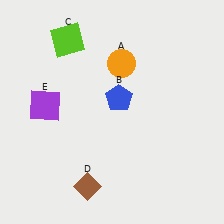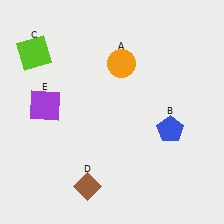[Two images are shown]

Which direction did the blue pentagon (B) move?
The blue pentagon (B) moved right.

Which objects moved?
The objects that moved are: the blue pentagon (B), the lime square (C).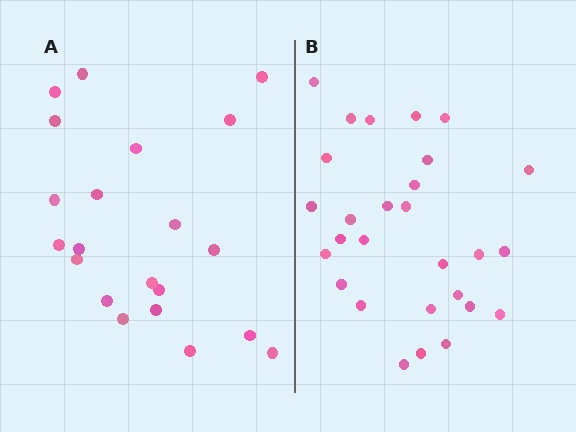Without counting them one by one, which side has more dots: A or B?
Region B (the right region) has more dots.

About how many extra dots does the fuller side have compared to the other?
Region B has roughly 8 or so more dots than region A.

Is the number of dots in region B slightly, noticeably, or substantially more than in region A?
Region B has noticeably more, but not dramatically so. The ratio is roughly 1.3 to 1.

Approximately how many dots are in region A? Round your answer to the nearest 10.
About 20 dots. (The exact count is 21, which rounds to 20.)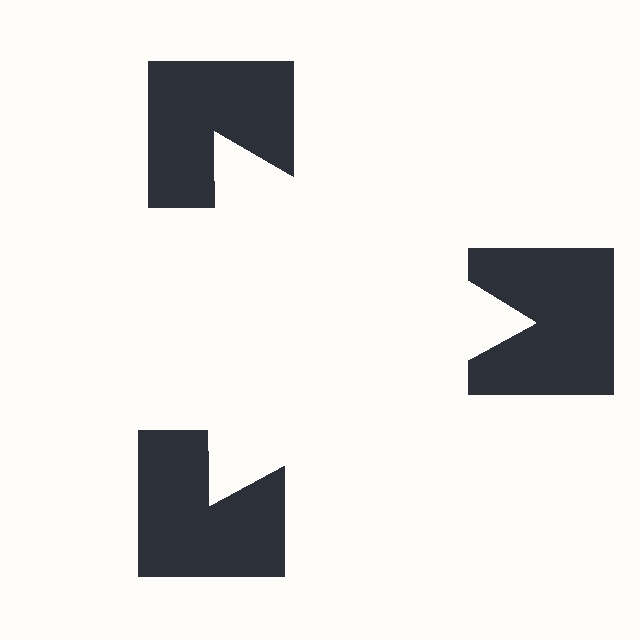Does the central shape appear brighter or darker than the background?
It typically appears slightly brighter than the background, even though no actual brightness change is drawn.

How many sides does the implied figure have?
3 sides.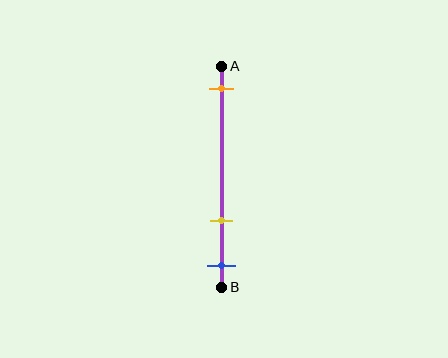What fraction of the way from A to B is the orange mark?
The orange mark is approximately 10% (0.1) of the way from A to B.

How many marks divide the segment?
There are 3 marks dividing the segment.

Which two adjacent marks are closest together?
The yellow and blue marks are the closest adjacent pair.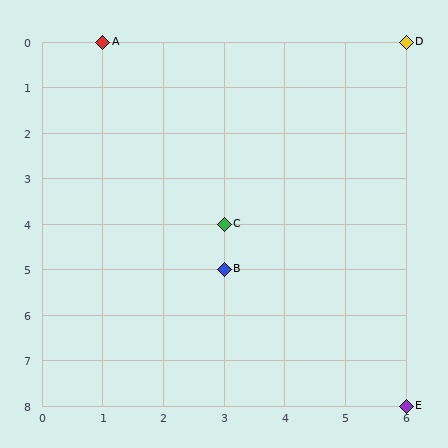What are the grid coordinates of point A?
Point A is at grid coordinates (1, 0).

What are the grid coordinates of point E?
Point E is at grid coordinates (6, 8).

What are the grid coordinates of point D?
Point D is at grid coordinates (6, 0).